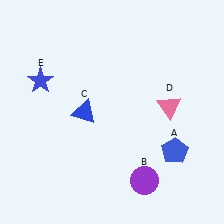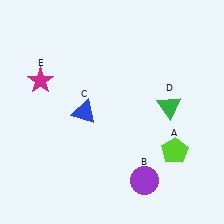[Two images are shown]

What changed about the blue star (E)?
In Image 1, E is blue. In Image 2, it changed to magenta.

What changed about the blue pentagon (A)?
In Image 1, A is blue. In Image 2, it changed to lime.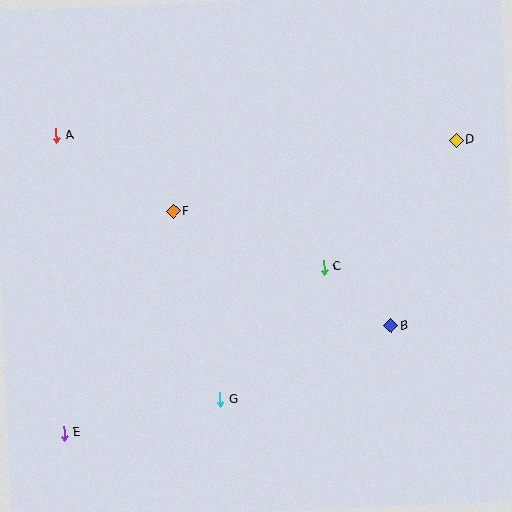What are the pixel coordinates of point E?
Point E is at (64, 433).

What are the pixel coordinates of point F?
Point F is at (173, 211).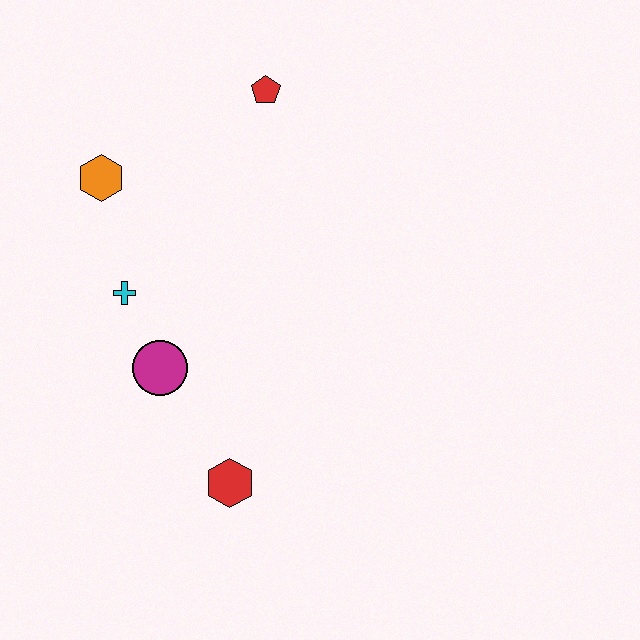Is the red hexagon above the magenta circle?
No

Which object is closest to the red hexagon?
The magenta circle is closest to the red hexagon.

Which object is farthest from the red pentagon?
The red hexagon is farthest from the red pentagon.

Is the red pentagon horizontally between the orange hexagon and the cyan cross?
No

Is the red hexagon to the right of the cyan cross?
Yes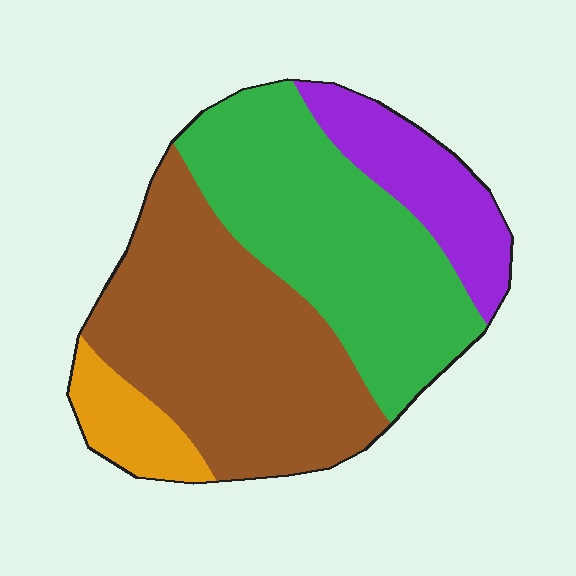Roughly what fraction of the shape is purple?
Purple takes up about one eighth (1/8) of the shape.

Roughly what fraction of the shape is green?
Green takes up about three eighths (3/8) of the shape.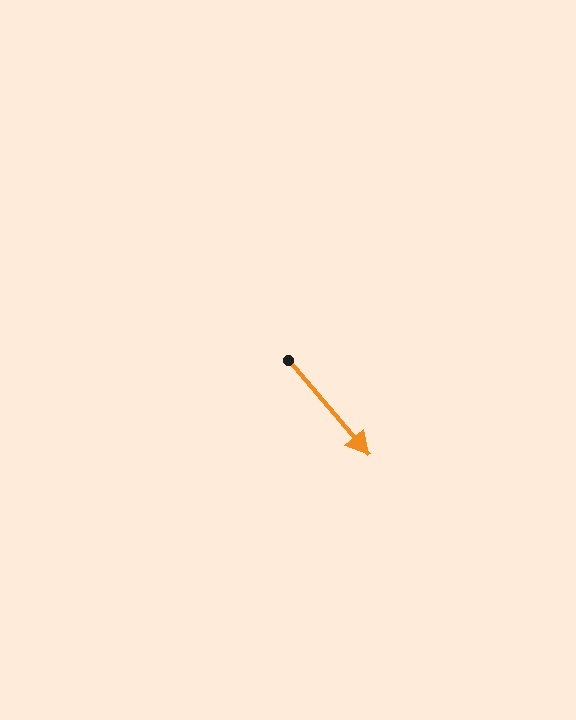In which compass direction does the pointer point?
Southeast.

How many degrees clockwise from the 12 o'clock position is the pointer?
Approximately 140 degrees.